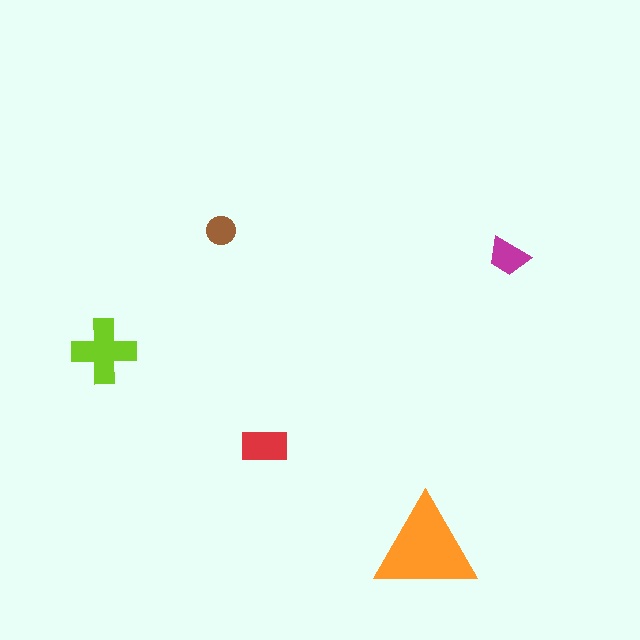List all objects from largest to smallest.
The orange triangle, the lime cross, the red rectangle, the magenta trapezoid, the brown circle.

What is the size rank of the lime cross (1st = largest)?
2nd.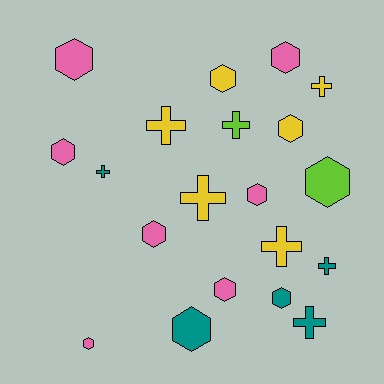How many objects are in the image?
There are 20 objects.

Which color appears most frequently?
Pink, with 7 objects.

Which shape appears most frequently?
Hexagon, with 12 objects.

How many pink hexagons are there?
There are 7 pink hexagons.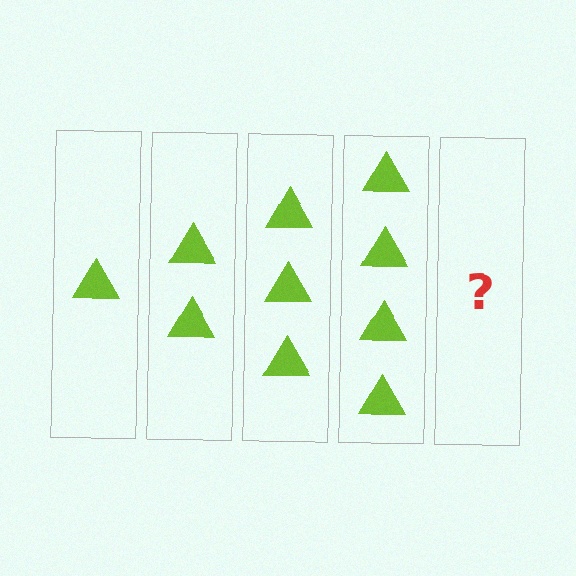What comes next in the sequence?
The next element should be 5 triangles.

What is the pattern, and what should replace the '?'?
The pattern is that each step adds one more triangle. The '?' should be 5 triangles.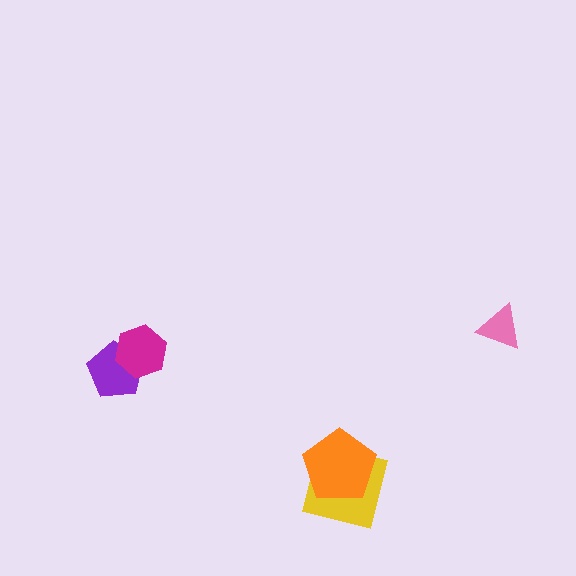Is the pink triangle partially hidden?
No, no other shape covers it.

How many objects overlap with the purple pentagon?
1 object overlaps with the purple pentagon.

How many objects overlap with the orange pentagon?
1 object overlaps with the orange pentagon.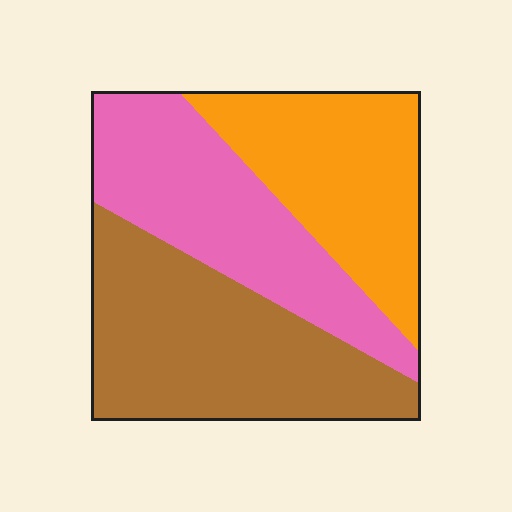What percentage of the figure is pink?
Pink covers 32% of the figure.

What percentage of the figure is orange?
Orange covers around 30% of the figure.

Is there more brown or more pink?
Brown.